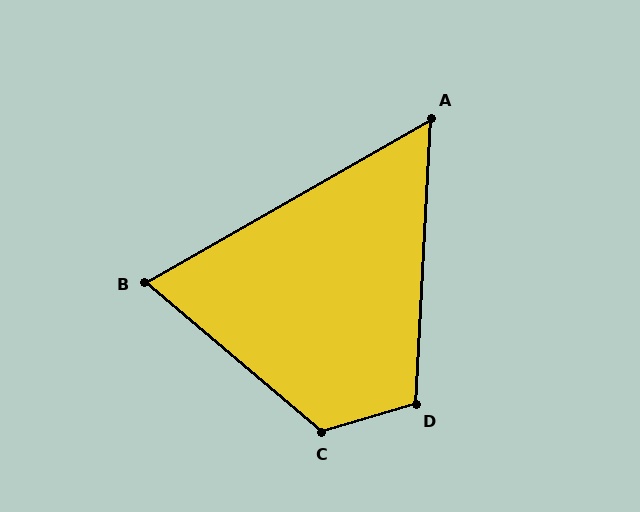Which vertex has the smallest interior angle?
A, at approximately 57 degrees.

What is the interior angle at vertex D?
Approximately 110 degrees (obtuse).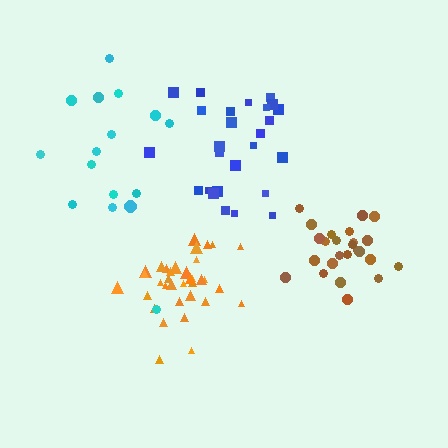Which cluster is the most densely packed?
Orange.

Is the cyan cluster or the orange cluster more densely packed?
Orange.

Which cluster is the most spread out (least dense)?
Cyan.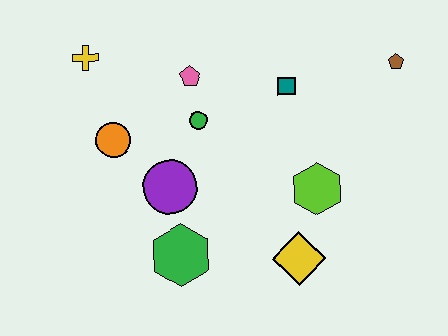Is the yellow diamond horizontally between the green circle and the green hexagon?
No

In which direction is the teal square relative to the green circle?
The teal square is to the right of the green circle.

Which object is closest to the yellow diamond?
The lime hexagon is closest to the yellow diamond.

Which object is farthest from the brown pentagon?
The yellow cross is farthest from the brown pentagon.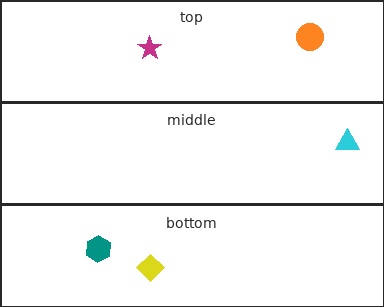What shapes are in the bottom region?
The yellow diamond, the teal hexagon.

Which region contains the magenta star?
The top region.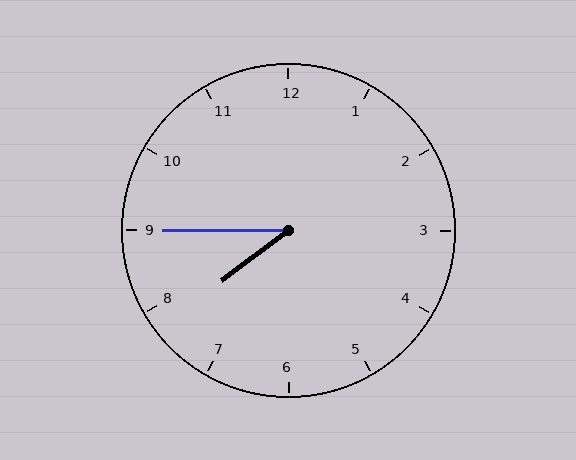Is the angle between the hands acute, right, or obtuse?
It is acute.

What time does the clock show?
7:45.